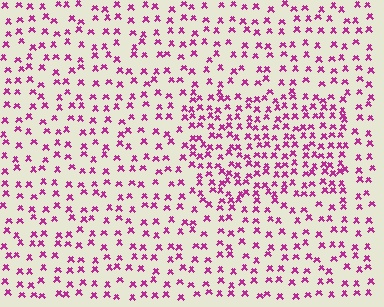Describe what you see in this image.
The image contains small magenta elements arranged at two different densities. A rectangle-shaped region is visible where the elements are more densely packed than the surrounding area.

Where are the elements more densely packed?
The elements are more densely packed inside the rectangle boundary.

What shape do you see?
I see a rectangle.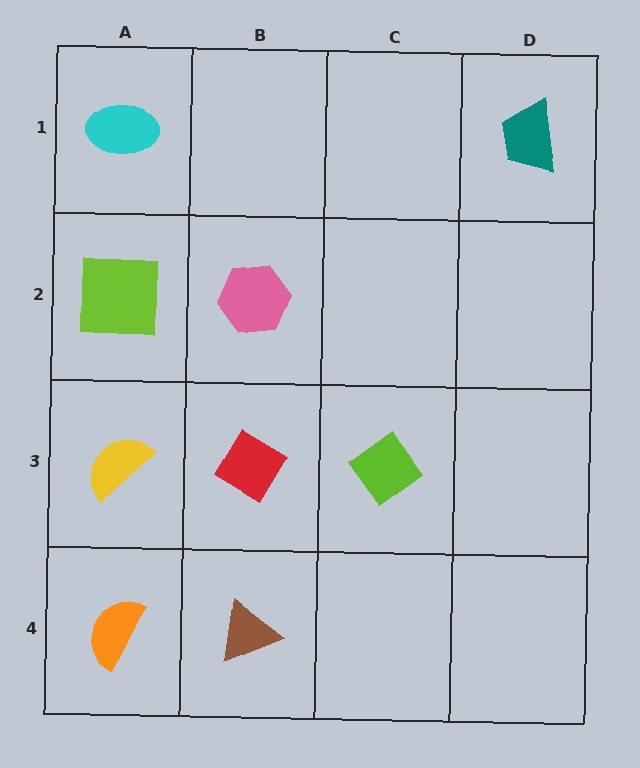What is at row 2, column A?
A lime square.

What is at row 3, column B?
A red diamond.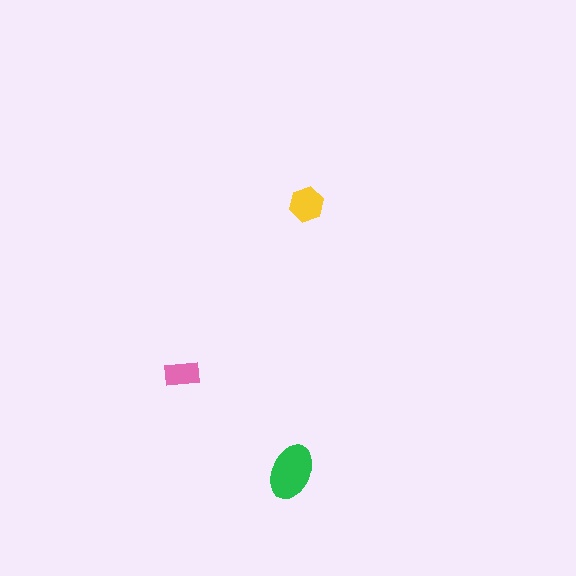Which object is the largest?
The green ellipse.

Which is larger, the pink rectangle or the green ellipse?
The green ellipse.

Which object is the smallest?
The pink rectangle.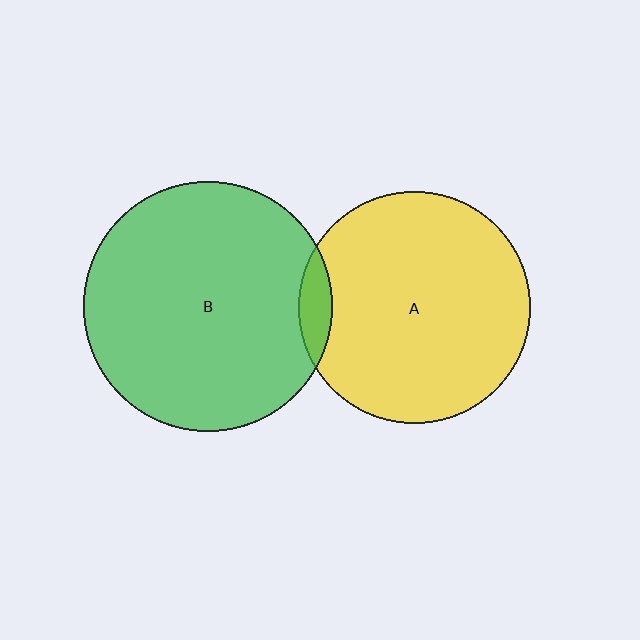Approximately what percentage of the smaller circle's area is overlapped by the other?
Approximately 5%.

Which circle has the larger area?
Circle B (green).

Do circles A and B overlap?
Yes.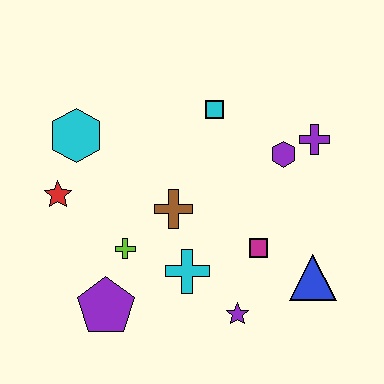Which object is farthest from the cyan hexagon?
The blue triangle is farthest from the cyan hexagon.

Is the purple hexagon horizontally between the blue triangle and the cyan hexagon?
Yes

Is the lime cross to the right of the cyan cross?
No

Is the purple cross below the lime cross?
No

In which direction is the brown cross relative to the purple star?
The brown cross is above the purple star.